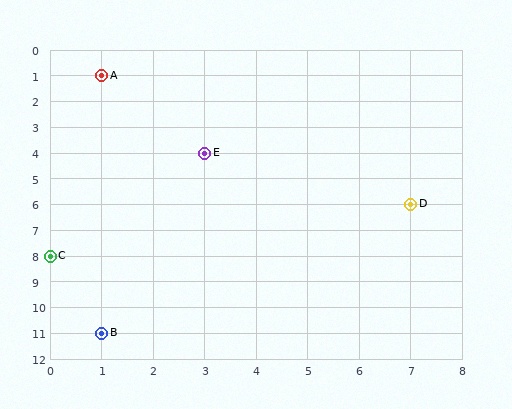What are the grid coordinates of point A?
Point A is at grid coordinates (1, 1).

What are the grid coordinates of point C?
Point C is at grid coordinates (0, 8).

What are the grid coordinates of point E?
Point E is at grid coordinates (3, 4).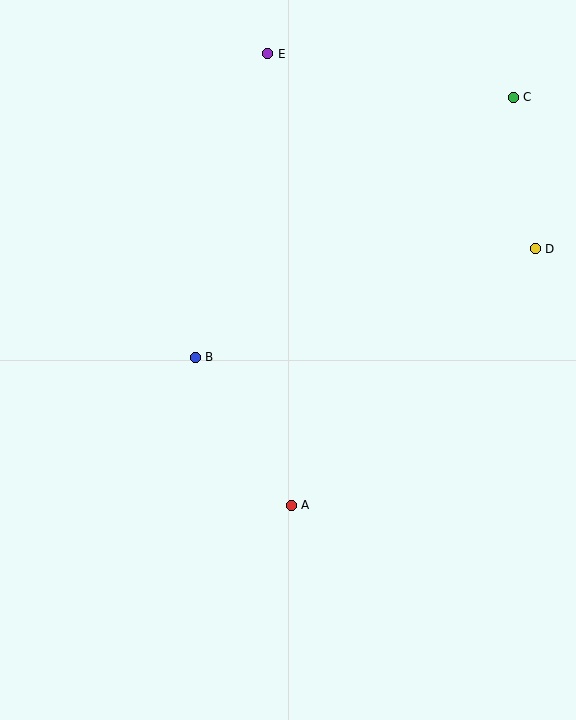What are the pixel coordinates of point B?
Point B is at (195, 357).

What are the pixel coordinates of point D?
Point D is at (535, 249).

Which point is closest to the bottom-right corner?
Point A is closest to the bottom-right corner.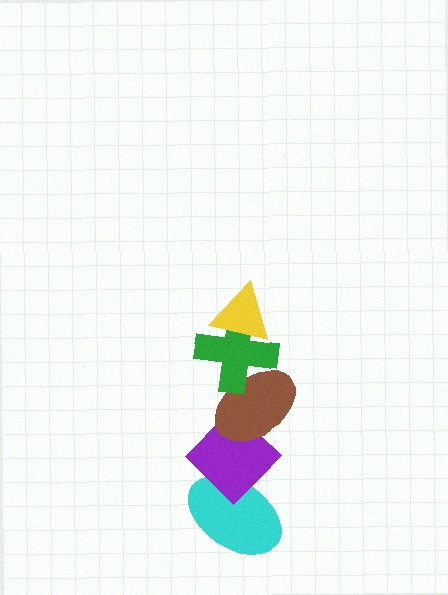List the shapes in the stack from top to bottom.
From top to bottom: the yellow triangle, the green cross, the brown ellipse, the purple diamond, the cyan ellipse.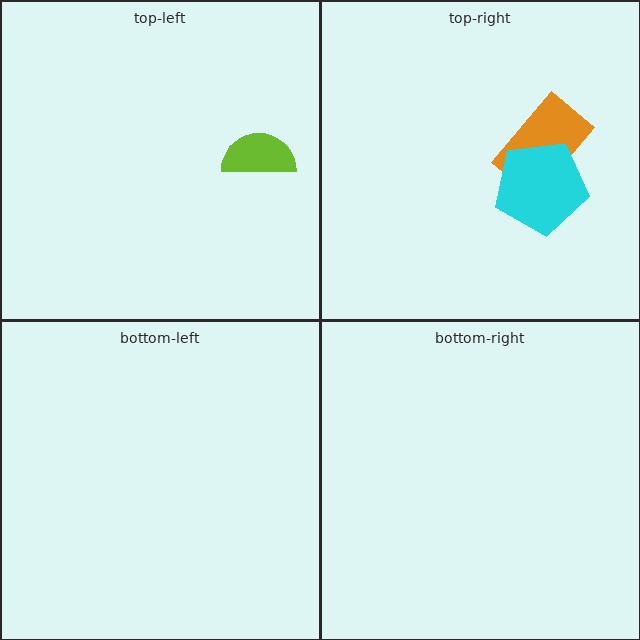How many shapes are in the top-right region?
2.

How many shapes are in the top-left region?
1.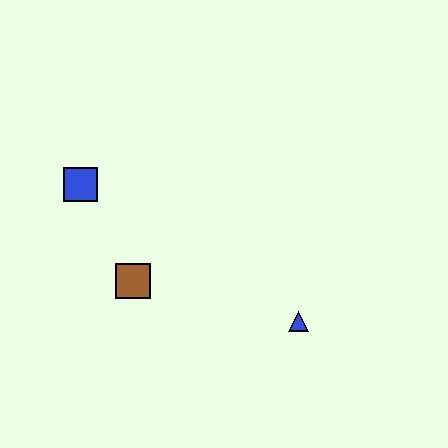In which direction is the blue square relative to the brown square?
The blue square is above the brown square.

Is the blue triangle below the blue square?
Yes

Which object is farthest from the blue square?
The blue triangle is farthest from the blue square.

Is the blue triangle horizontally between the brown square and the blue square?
No